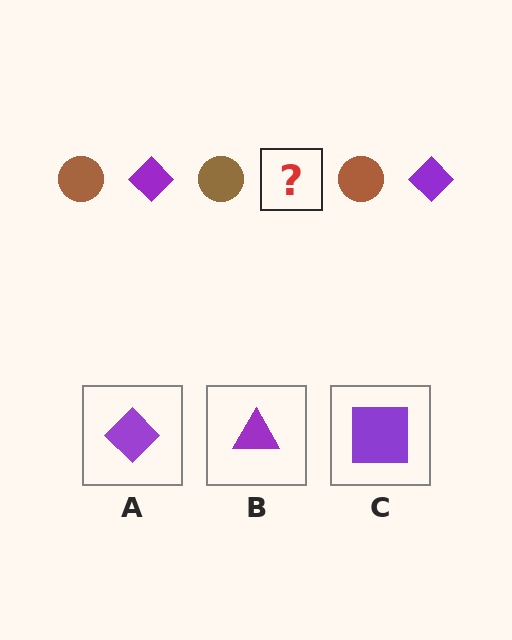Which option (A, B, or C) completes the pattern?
A.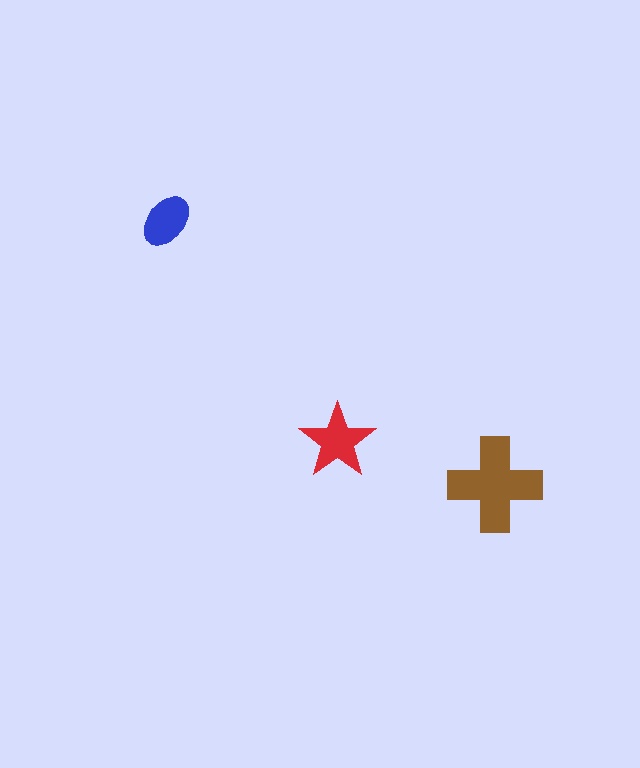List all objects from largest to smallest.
The brown cross, the red star, the blue ellipse.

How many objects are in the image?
There are 3 objects in the image.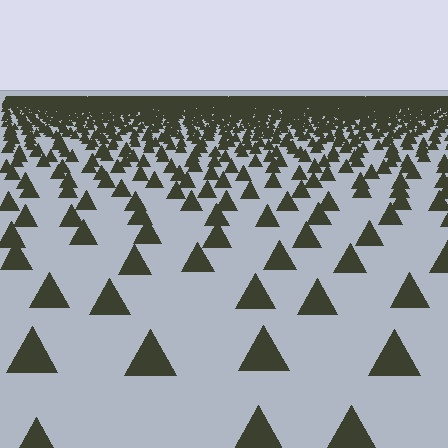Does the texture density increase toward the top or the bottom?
Density increases toward the top.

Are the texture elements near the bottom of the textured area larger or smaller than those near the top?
Larger. Near the bottom, elements are closer to the viewer and appear at a bigger on-screen size.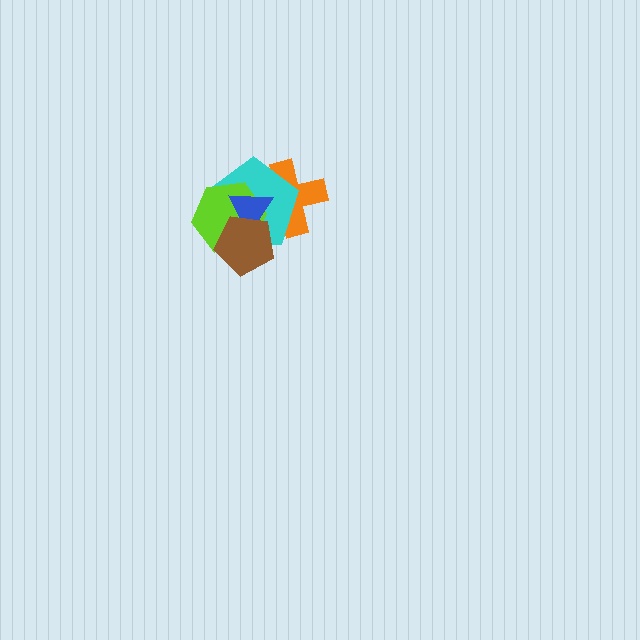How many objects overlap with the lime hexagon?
4 objects overlap with the lime hexagon.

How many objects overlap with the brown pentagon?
3 objects overlap with the brown pentagon.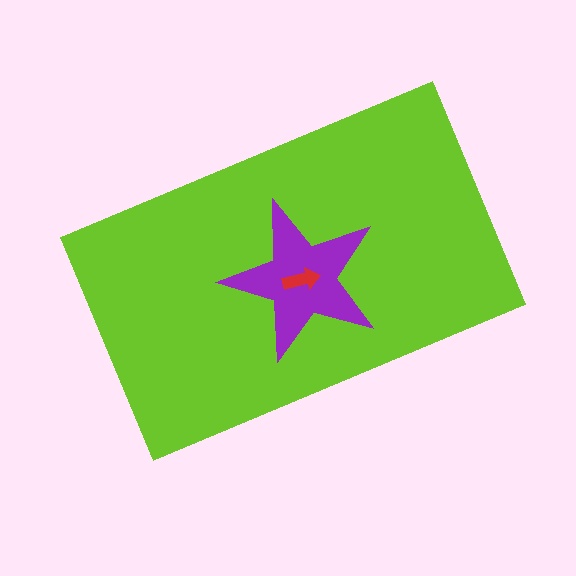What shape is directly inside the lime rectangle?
The purple star.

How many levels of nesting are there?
3.